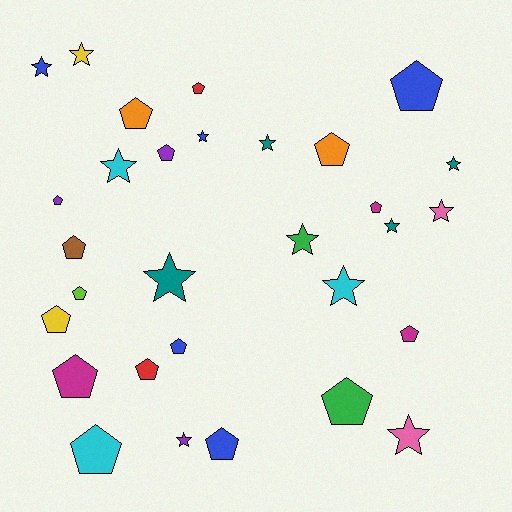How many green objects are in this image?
There are 2 green objects.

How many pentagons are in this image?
There are 17 pentagons.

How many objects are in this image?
There are 30 objects.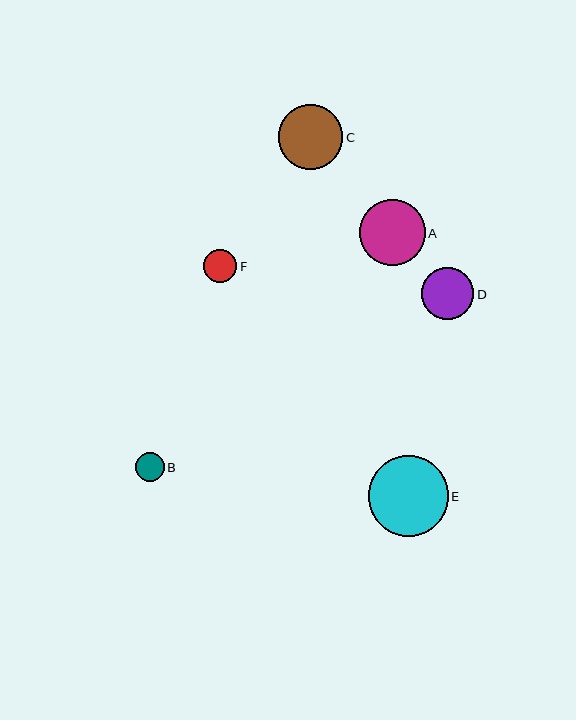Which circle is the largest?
Circle E is the largest with a size of approximately 80 pixels.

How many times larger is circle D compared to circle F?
Circle D is approximately 1.6 times the size of circle F.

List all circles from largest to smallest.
From largest to smallest: E, A, C, D, F, B.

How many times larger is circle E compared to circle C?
Circle E is approximately 1.2 times the size of circle C.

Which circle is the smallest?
Circle B is the smallest with a size of approximately 29 pixels.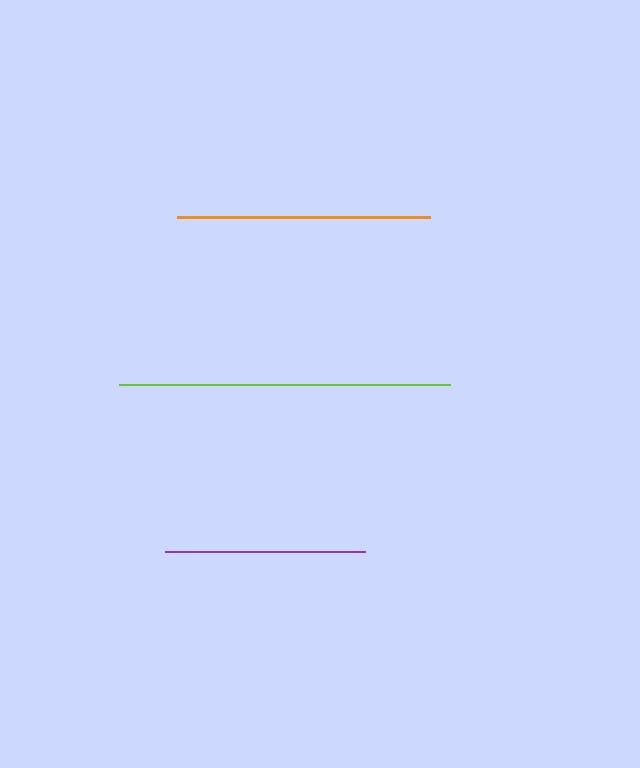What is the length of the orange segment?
The orange segment is approximately 253 pixels long.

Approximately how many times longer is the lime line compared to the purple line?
The lime line is approximately 1.7 times the length of the purple line.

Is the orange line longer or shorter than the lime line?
The lime line is longer than the orange line.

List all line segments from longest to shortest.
From longest to shortest: lime, orange, purple.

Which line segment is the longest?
The lime line is the longest at approximately 331 pixels.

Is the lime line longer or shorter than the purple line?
The lime line is longer than the purple line.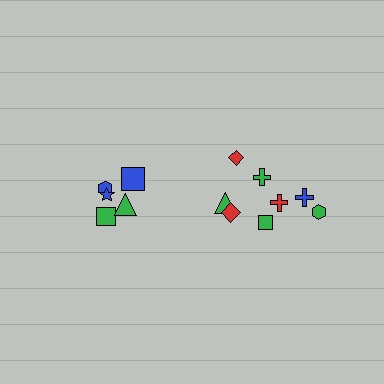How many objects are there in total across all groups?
There are 13 objects.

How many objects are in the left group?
There are 5 objects.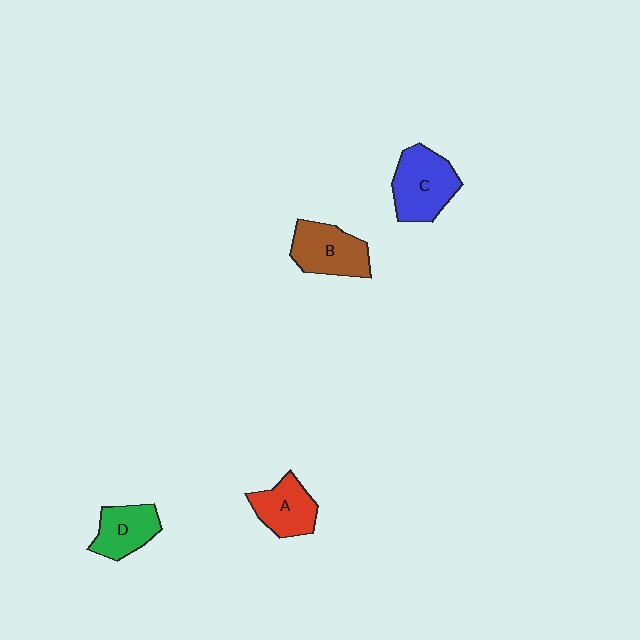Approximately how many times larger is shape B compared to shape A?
Approximately 1.2 times.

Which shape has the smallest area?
Shape D (green).